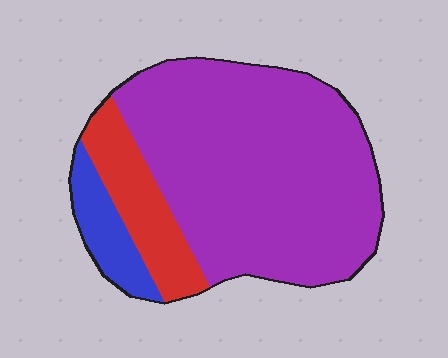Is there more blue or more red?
Red.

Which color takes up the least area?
Blue, at roughly 10%.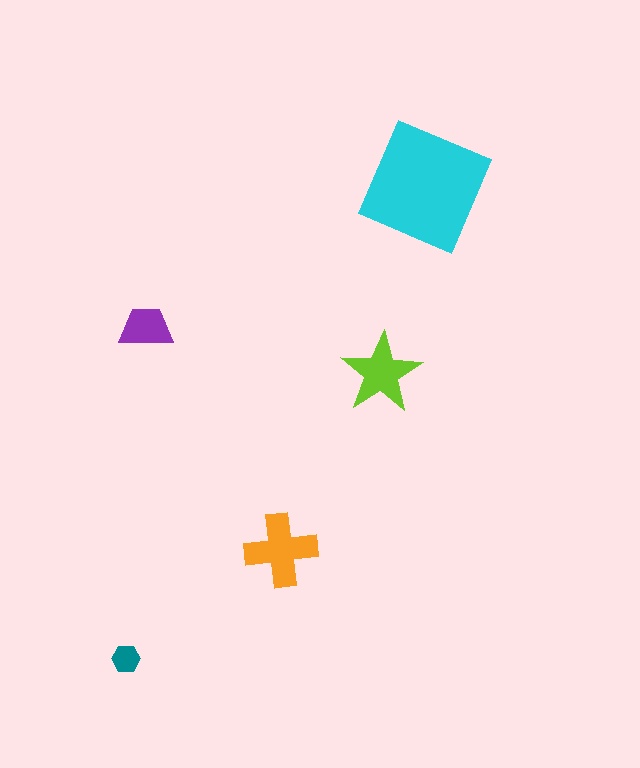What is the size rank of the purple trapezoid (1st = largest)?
4th.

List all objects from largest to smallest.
The cyan square, the orange cross, the lime star, the purple trapezoid, the teal hexagon.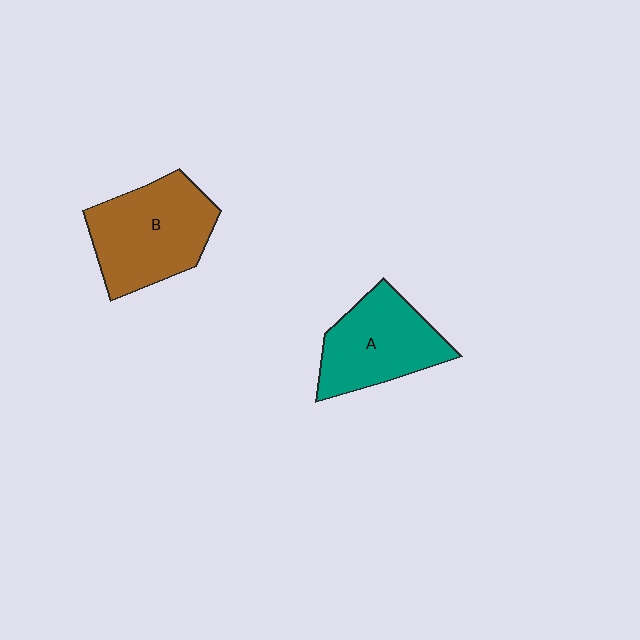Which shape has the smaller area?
Shape A (teal).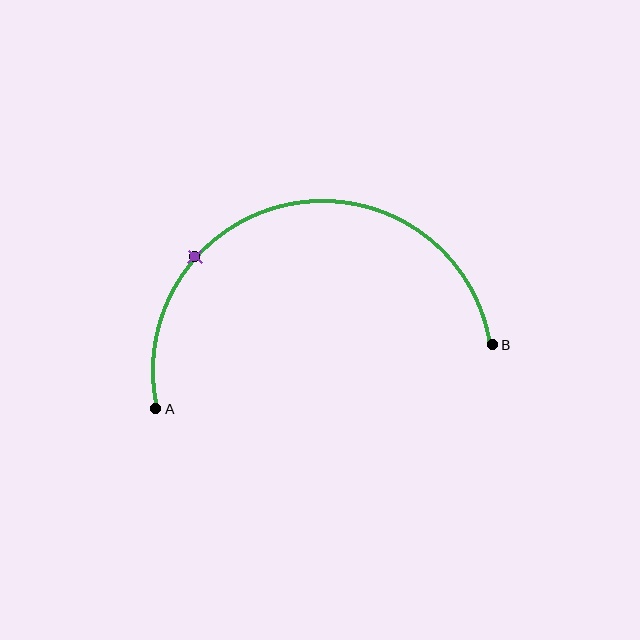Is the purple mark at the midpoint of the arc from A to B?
No. The purple mark lies on the arc but is closer to endpoint A. The arc midpoint would be at the point on the curve equidistant along the arc from both A and B.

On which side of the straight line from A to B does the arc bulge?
The arc bulges above the straight line connecting A and B.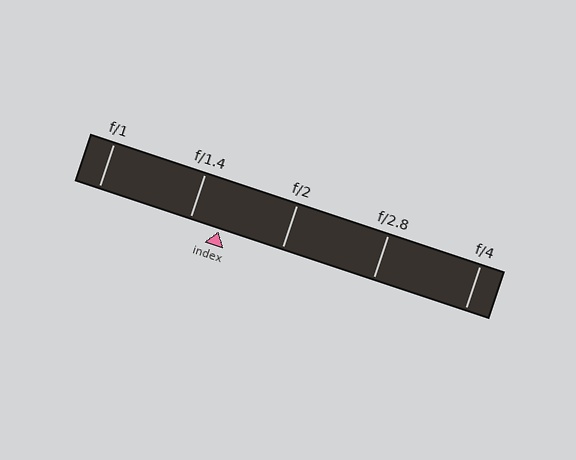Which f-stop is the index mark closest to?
The index mark is closest to f/1.4.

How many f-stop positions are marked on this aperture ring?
There are 5 f-stop positions marked.